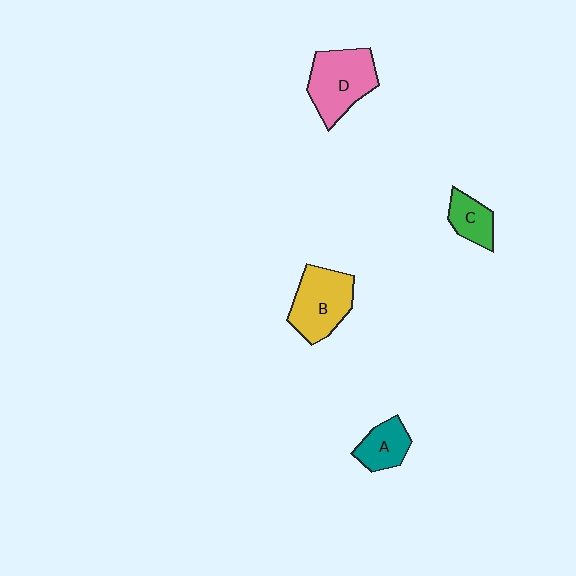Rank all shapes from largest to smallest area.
From largest to smallest: D (pink), B (yellow), A (teal), C (green).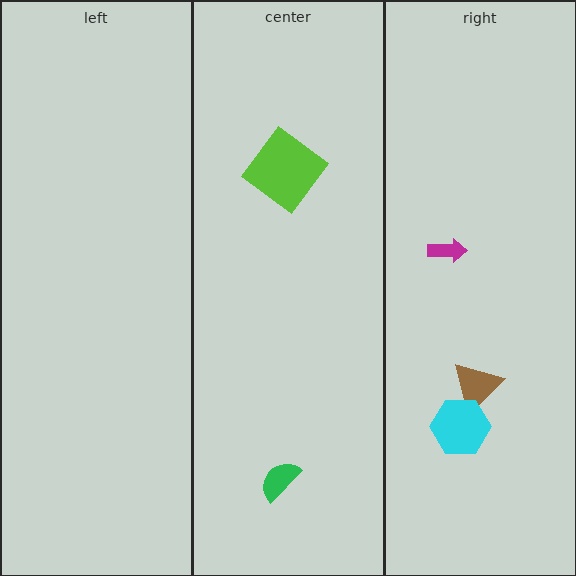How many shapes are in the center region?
2.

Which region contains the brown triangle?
The right region.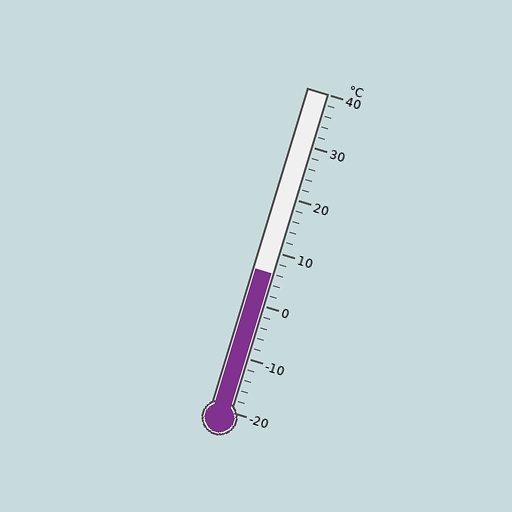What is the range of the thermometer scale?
The thermometer scale ranges from -20°C to 40°C.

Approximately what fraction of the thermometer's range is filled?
The thermometer is filled to approximately 45% of its range.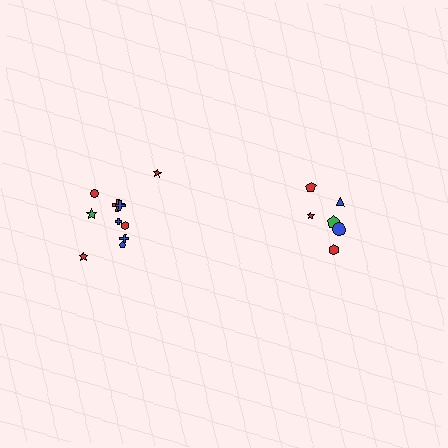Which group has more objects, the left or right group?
The left group.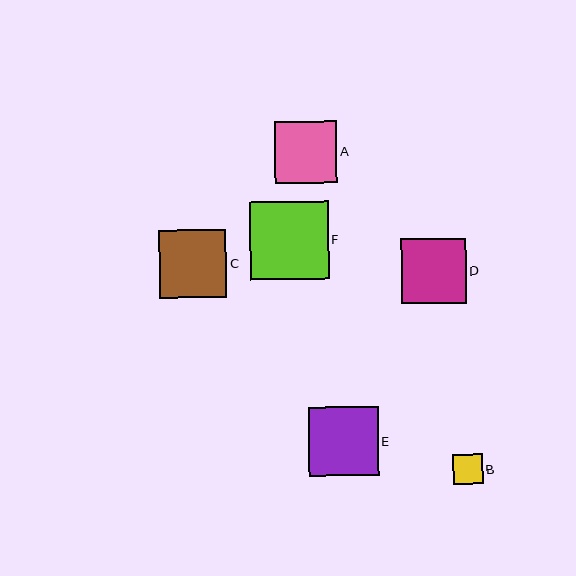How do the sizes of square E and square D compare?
Square E and square D are approximately the same size.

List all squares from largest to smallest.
From largest to smallest: F, E, C, D, A, B.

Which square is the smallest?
Square B is the smallest with a size of approximately 29 pixels.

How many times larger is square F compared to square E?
Square F is approximately 1.1 times the size of square E.